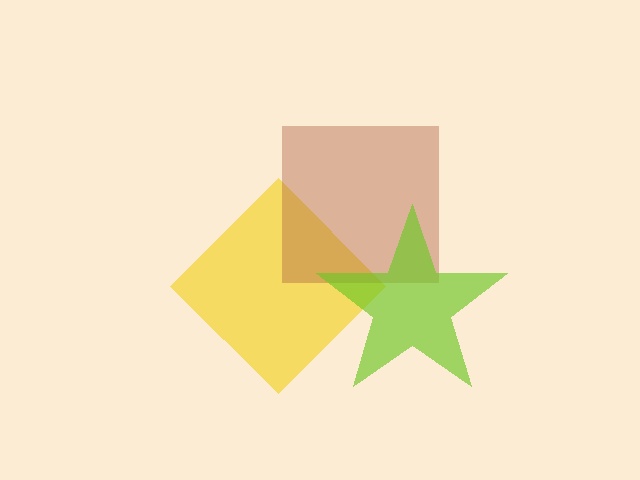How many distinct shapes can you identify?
There are 3 distinct shapes: a yellow diamond, a brown square, a lime star.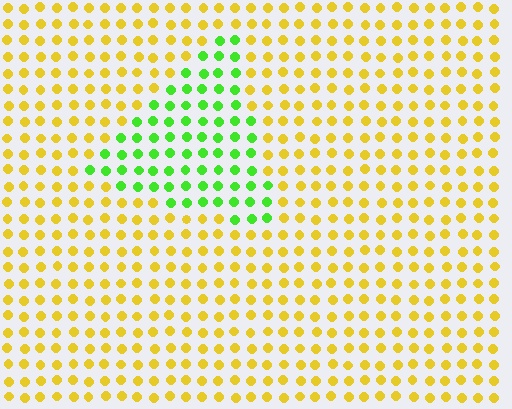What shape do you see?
I see a triangle.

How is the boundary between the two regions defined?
The boundary is defined purely by a slight shift in hue (about 61 degrees). Spacing, size, and orientation are identical on both sides.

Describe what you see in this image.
The image is filled with small yellow elements in a uniform arrangement. A triangle-shaped region is visible where the elements are tinted to a slightly different hue, forming a subtle color boundary.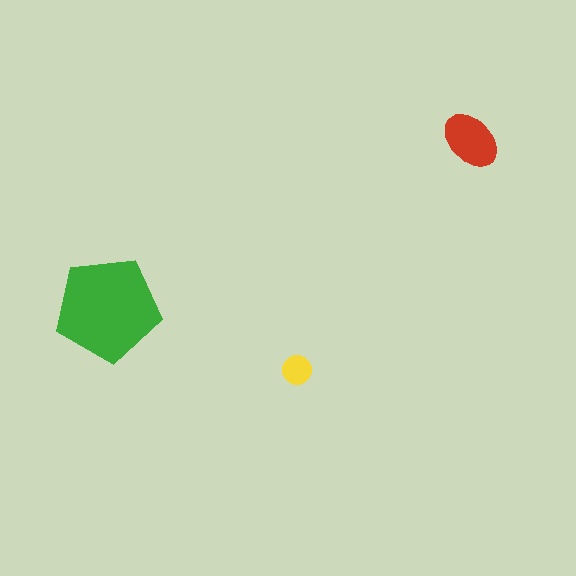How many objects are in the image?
There are 3 objects in the image.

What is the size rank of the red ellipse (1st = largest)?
2nd.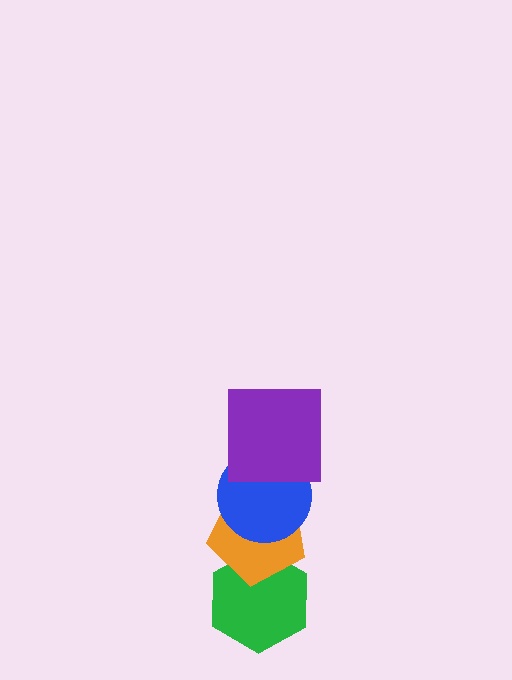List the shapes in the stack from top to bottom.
From top to bottom: the purple square, the blue circle, the orange pentagon, the green hexagon.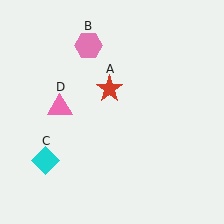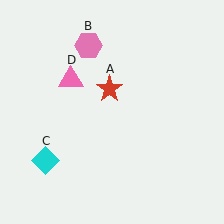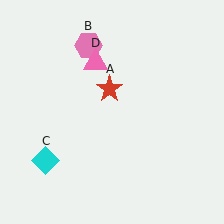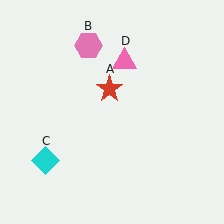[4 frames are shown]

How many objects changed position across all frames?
1 object changed position: pink triangle (object D).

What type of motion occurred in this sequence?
The pink triangle (object D) rotated clockwise around the center of the scene.